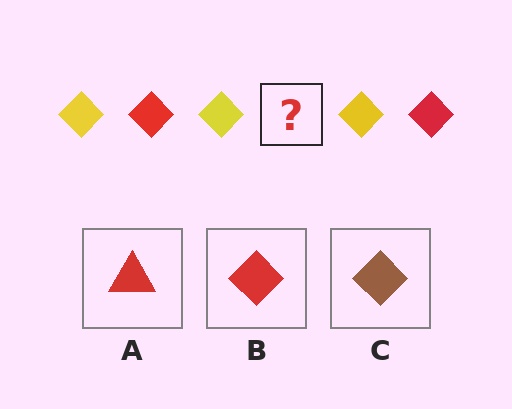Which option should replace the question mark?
Option B.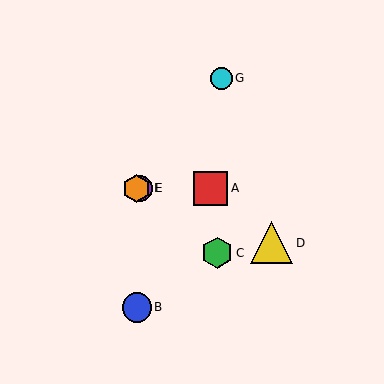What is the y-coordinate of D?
Object D is at y≈243.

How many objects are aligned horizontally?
3 objects (A, E, F) are aligned horizontally.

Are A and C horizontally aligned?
No, A is at y≈188 and C is at y≈253.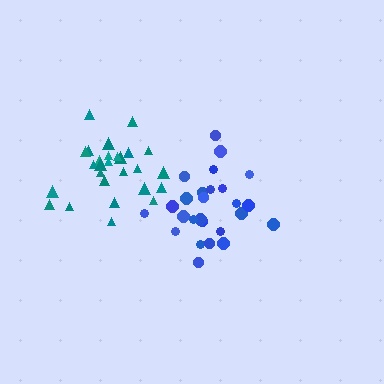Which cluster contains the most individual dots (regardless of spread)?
Teal (27).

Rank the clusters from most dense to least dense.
blue, teal.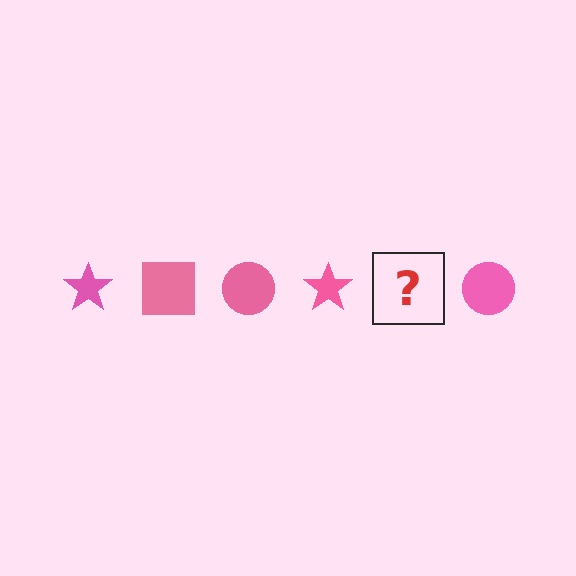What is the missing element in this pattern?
The missing element is a pink square.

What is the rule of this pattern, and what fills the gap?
The rule is that the pattern cycles through star, square, circle shapes in pink. The gap should be filled with a pink square.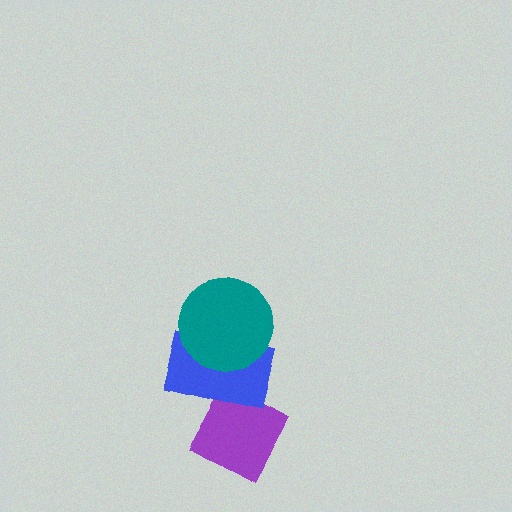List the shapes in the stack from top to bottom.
From top to bottom: the teal circle, the blue rectangle, the purple diamond.